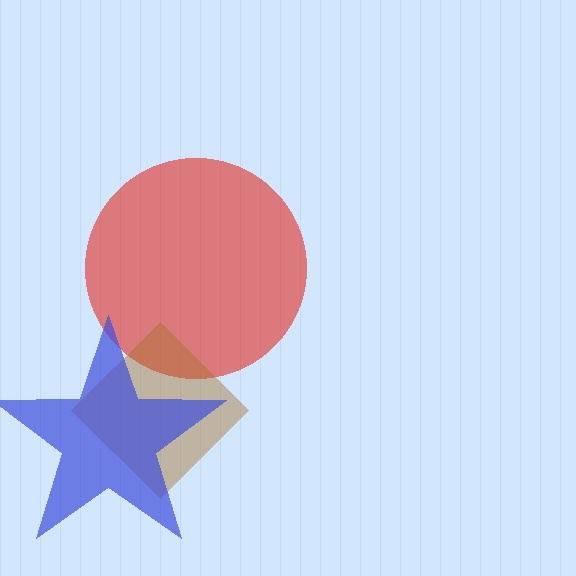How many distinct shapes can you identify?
There are 3 distinct shapes: a red circle, a brown diamond, a blue star.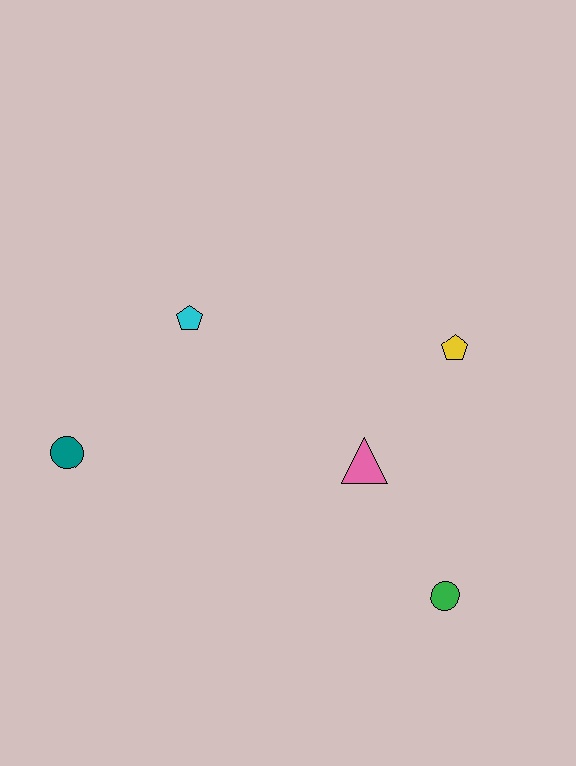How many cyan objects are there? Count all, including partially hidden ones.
There is 1 cyan object.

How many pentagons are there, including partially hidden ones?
There are 2 pentagons.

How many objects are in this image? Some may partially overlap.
There are 5 objects.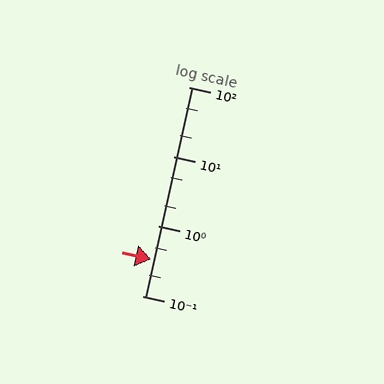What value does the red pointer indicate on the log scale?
The pointer indicates approximately 0.34.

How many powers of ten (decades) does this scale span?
The scale spans 3 decades, from 0.1 to 100.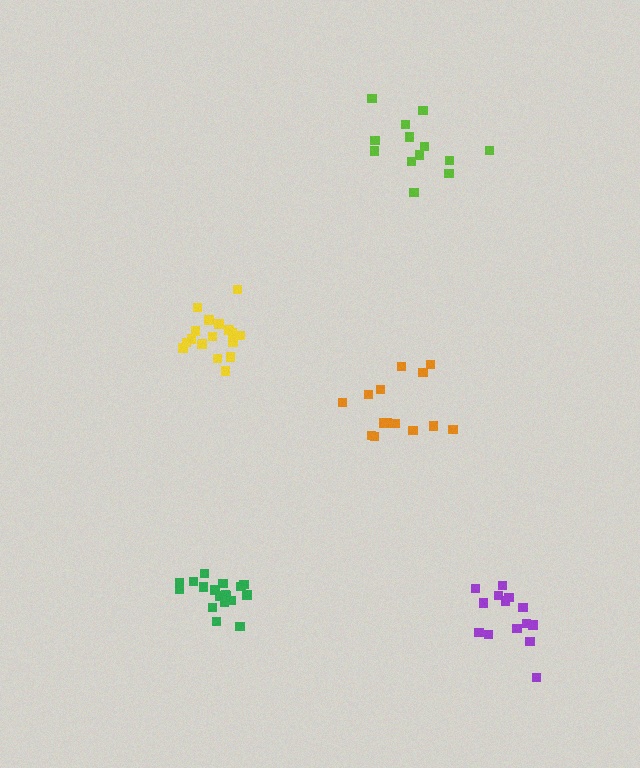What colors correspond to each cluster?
The clusters are colored: orange, yellow, purple, green, lime.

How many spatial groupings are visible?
There are 5 spatial groupings.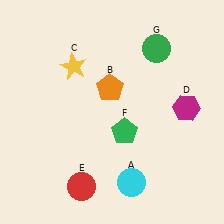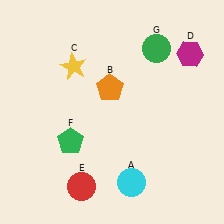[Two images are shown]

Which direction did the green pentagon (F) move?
The green pentagon (F) moved left.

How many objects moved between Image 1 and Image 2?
2 objects moved between the two images.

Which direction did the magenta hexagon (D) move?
The magenta hexagon (D) moved up.